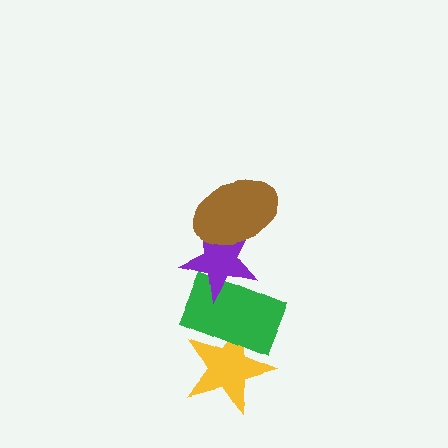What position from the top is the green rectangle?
The green rectangle is 3rd from the top.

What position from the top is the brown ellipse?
The brown ellipse is 1st from the top.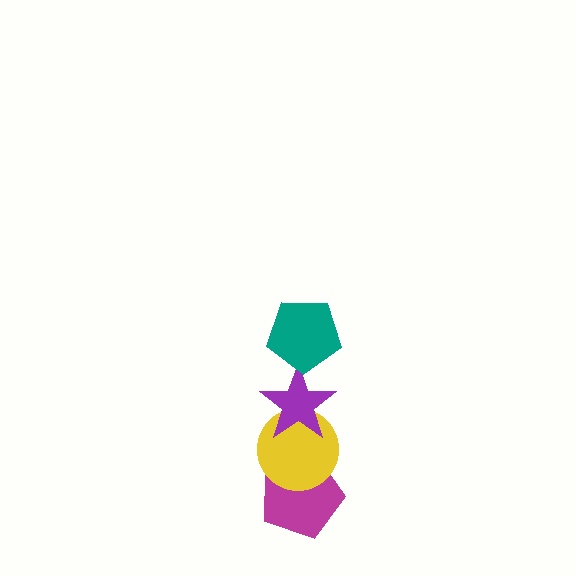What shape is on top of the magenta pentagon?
The yellow circle is on top of the magenta pentagon.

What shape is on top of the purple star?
The teal pentagon is on top of the purple star.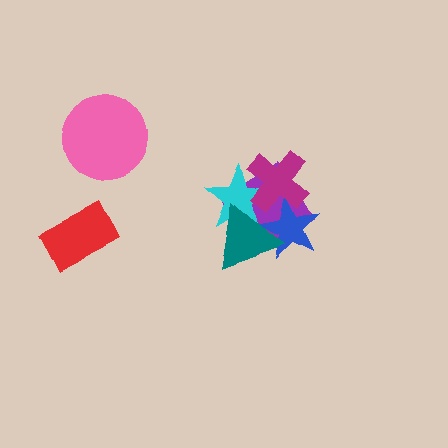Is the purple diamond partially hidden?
Yes, it is partially covered by another shape.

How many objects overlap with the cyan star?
4 objects overlap with the cyan star.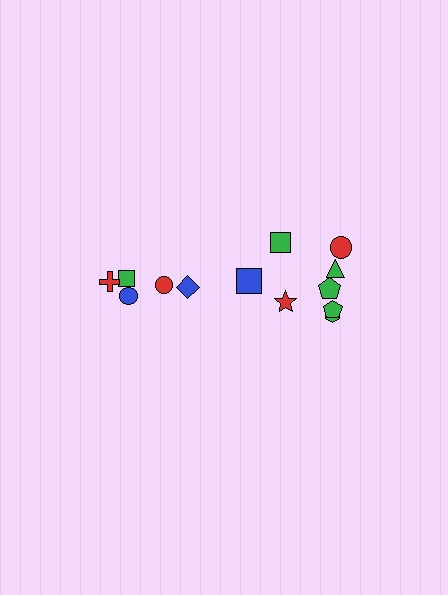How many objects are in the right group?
There are 8 objects.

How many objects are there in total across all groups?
There are 13 objects.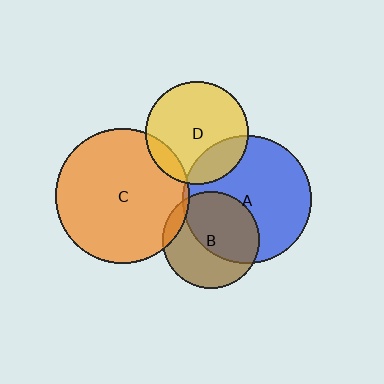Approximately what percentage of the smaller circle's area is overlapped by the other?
Approximately 5%.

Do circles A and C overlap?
Yes.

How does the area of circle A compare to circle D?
Approximately 1.5 times.